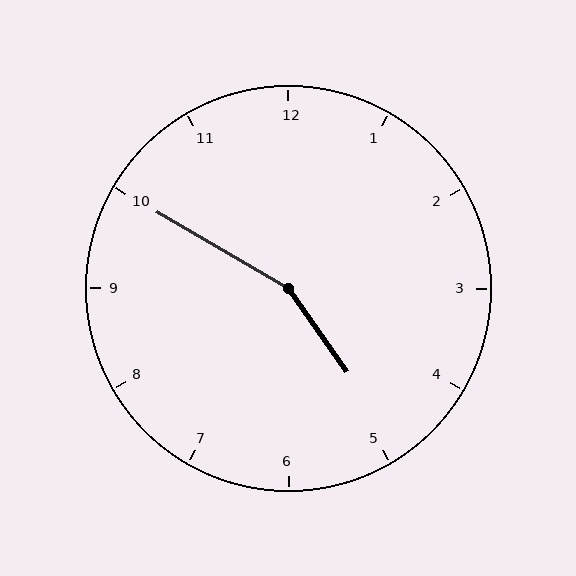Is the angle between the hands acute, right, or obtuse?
It is obtuse.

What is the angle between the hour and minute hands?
Approximately 155 degrees.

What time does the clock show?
4:50.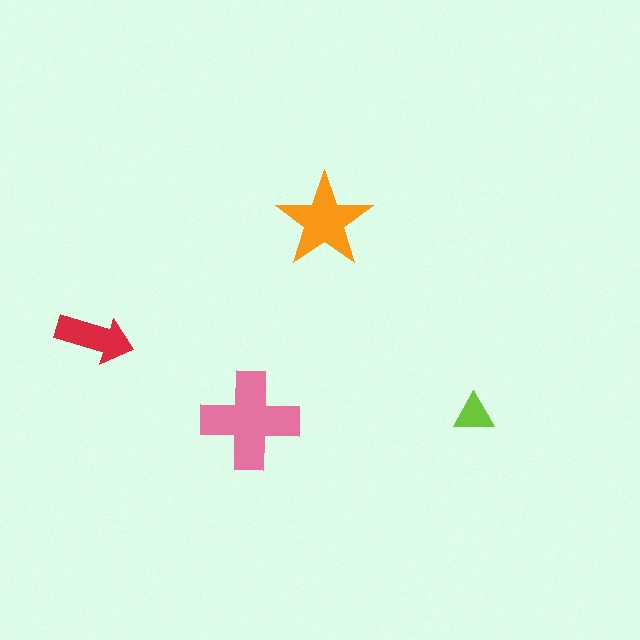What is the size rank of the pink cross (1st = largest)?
1st.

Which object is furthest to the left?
The red arrow is leftmost.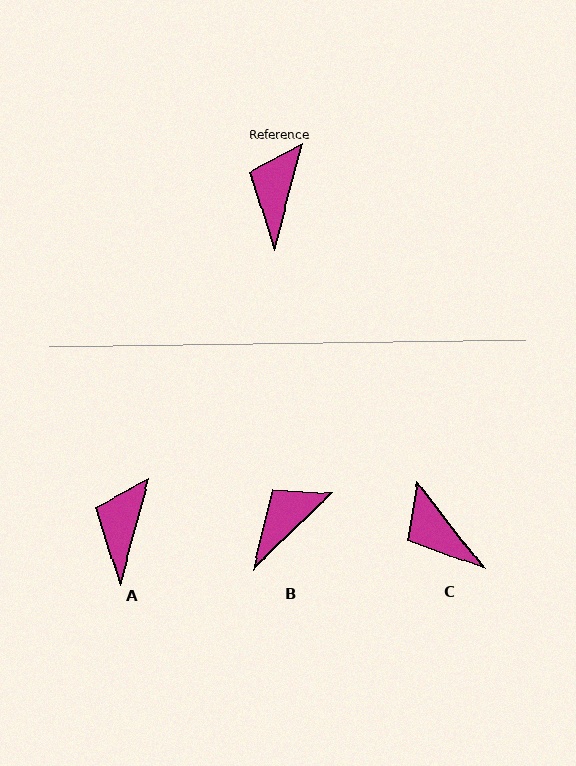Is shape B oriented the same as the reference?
No, it is off by about 31 degrees.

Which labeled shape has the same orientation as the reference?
A.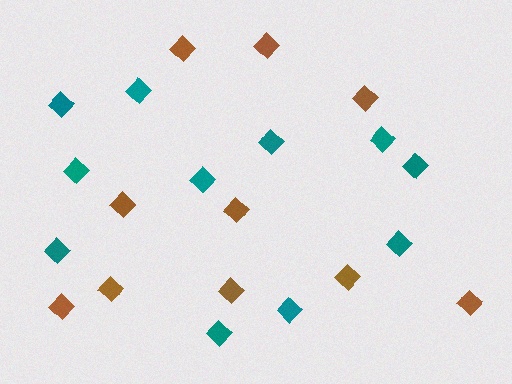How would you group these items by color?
There are 2 groups: one group of teal diamonds (11) and one group of brown diamonds (10).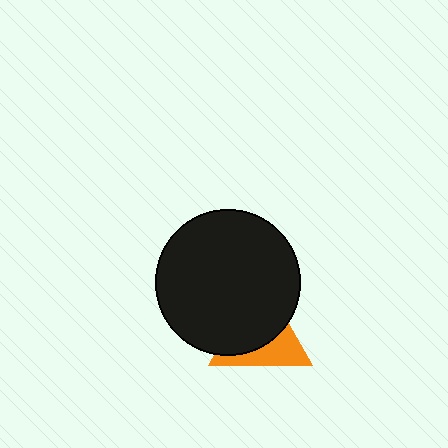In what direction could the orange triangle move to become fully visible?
The orange triangle could move toward the lower-right. That would shift it out from behind the black circle entirely.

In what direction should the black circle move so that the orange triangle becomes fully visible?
The black circle should move toward the upper-left. That is the shortest direction to clear the overlap and leave the orange triangle fully visible.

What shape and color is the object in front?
The object in front is a black circle.